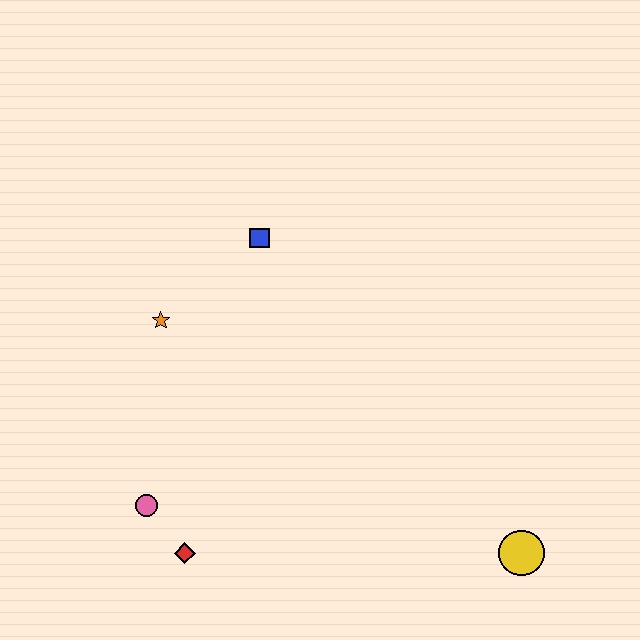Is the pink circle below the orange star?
Yes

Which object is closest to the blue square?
The orange star is closest to the blue square.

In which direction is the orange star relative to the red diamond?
The orange star is above the red diamond.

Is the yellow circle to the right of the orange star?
Yes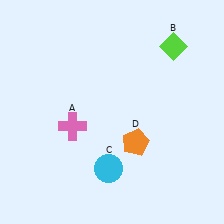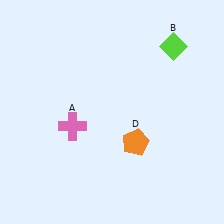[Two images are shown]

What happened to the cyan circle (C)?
The cyan circle (C) was removed in Image 2. It was in the bottom-left area of Image 1.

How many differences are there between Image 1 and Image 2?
There is 1 difference between the two images.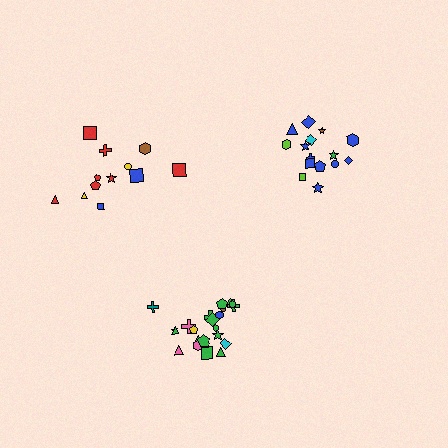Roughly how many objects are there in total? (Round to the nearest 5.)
Roughly 50 objects in total.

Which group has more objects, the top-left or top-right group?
The top-right group.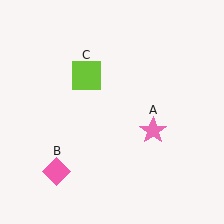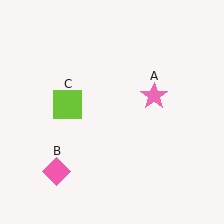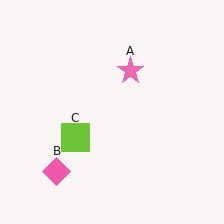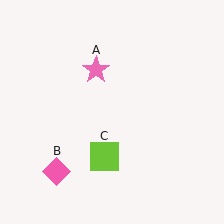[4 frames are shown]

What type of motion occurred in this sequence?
The pink star (object A), lime square (object C) rotated counterclockwise around the center of the scene.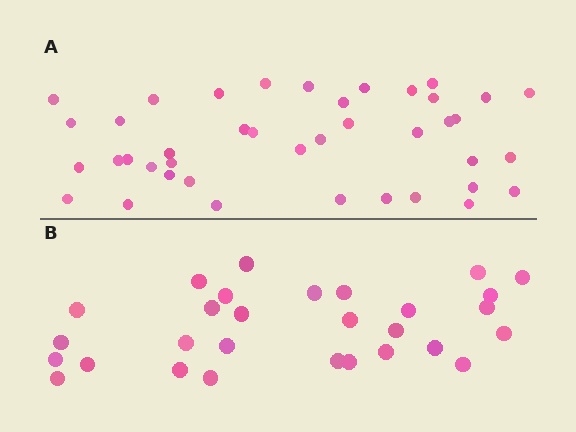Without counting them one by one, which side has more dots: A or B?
Region A (the top region) has more dots.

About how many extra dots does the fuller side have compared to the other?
Region A has roughly 12 or so more dots than region B.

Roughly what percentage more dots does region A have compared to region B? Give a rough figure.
About 40% more.